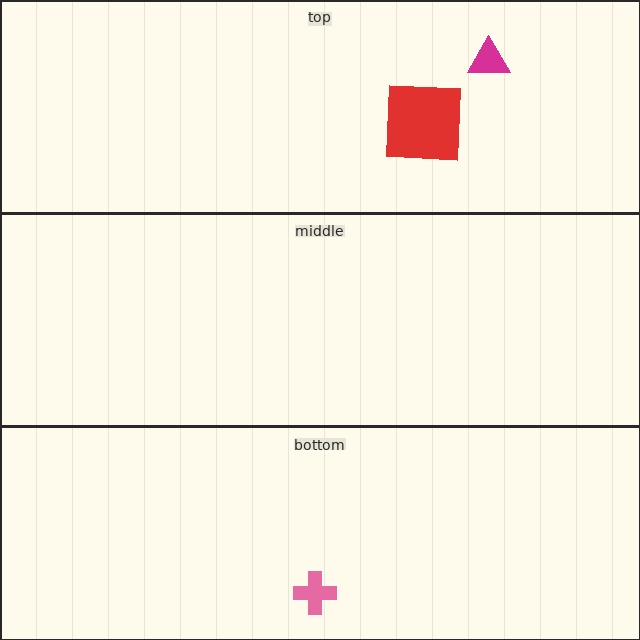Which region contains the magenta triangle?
The top region.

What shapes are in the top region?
The red square, the magenta triangle.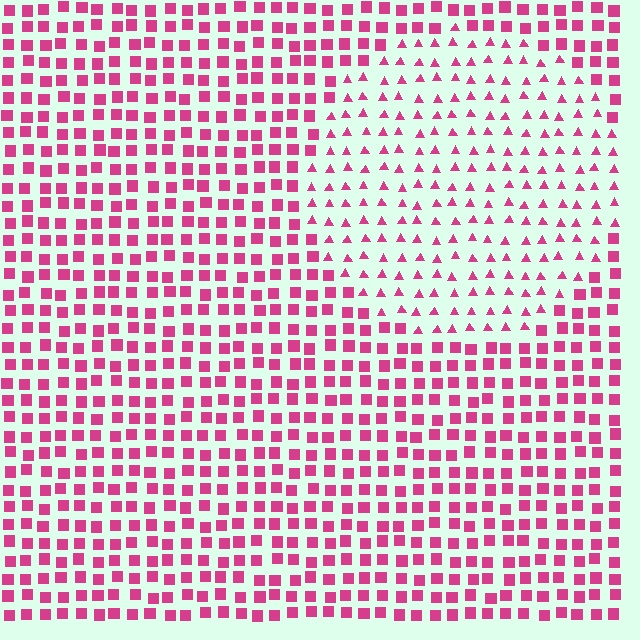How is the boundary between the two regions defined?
The boundary is defined by a change in element shape: triangles inside vs. squares outside. All elements share the same color and spacing.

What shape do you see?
I see a circle.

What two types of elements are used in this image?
The image uses triangles inside the circle region and squares outside it.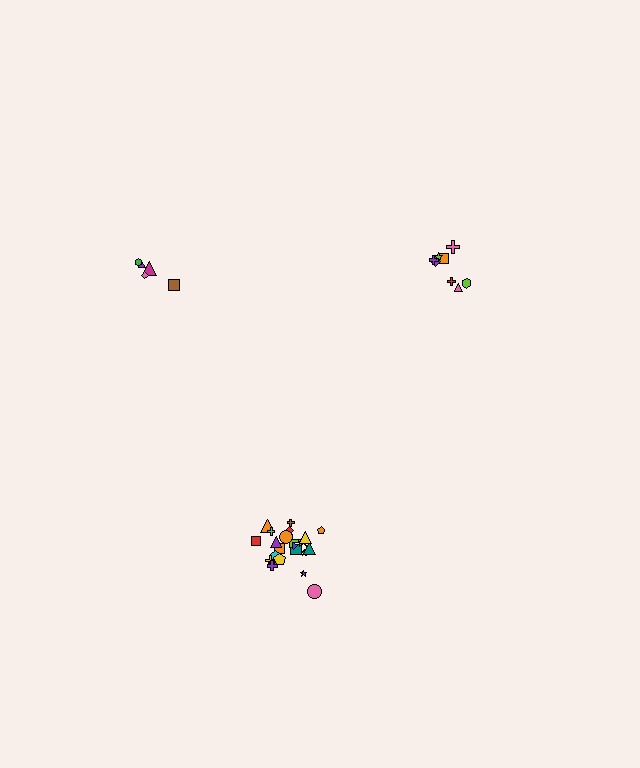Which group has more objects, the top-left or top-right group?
The top-right group.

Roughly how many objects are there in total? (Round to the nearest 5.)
Roughly 40 objects in total.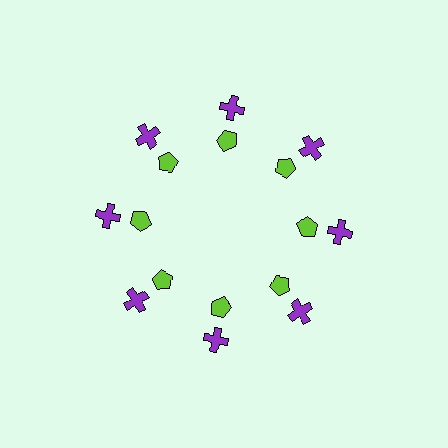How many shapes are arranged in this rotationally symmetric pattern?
There are 16 shapes, arranged in 8 groups of 2.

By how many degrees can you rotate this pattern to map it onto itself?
The pattern maps onto itself every 45 degrees of rotation.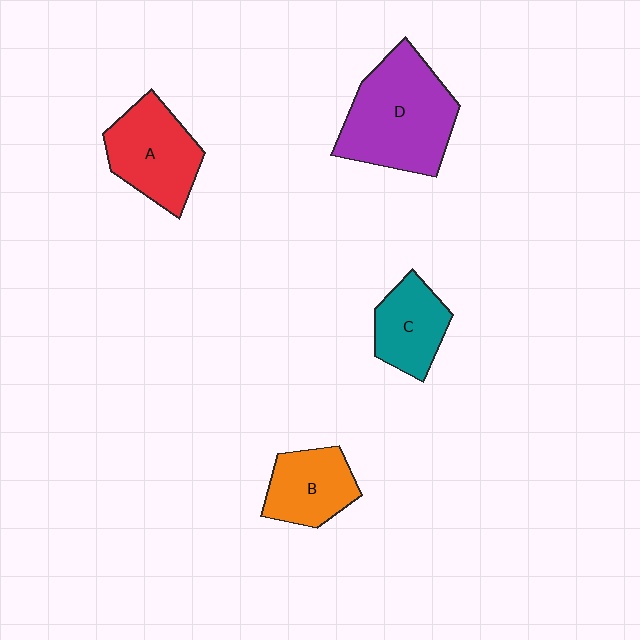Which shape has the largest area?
Shape D (purple).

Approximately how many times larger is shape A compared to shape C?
Approximately 1.3 times.